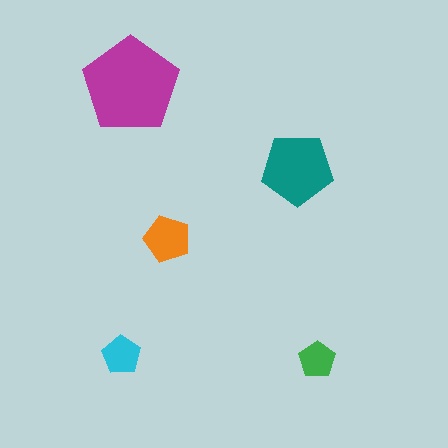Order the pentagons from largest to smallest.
the magenta one, the teal one, the orange one, the cyan one, the green one.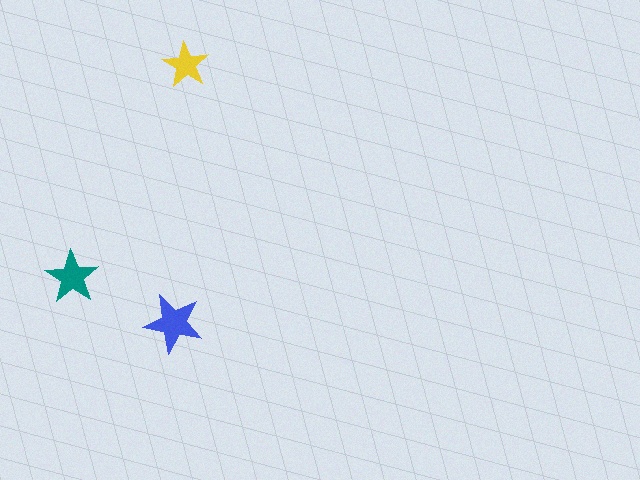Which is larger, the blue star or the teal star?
The blue one.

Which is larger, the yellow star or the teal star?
The teal one.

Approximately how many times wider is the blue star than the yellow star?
About 1.5 times wider.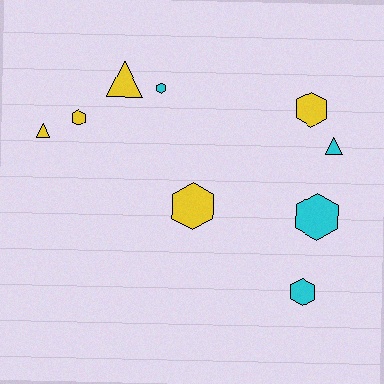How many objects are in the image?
There are 9 objects.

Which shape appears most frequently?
Hexagon, with 6 objects.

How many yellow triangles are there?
There are 2 yellow triangles.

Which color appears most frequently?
Yellow, with 5 objects.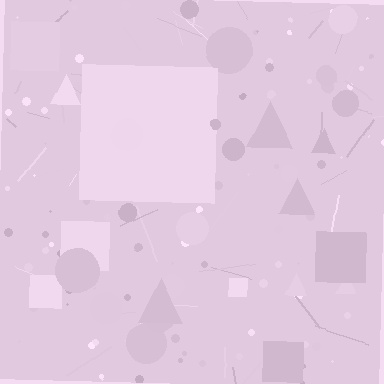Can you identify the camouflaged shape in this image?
The camouflaged shape is a square.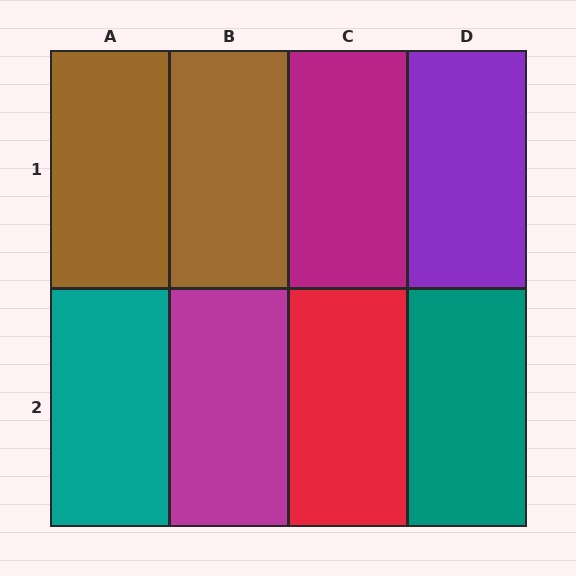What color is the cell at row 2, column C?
Red.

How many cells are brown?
2 cells are brown.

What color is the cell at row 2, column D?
Teal.